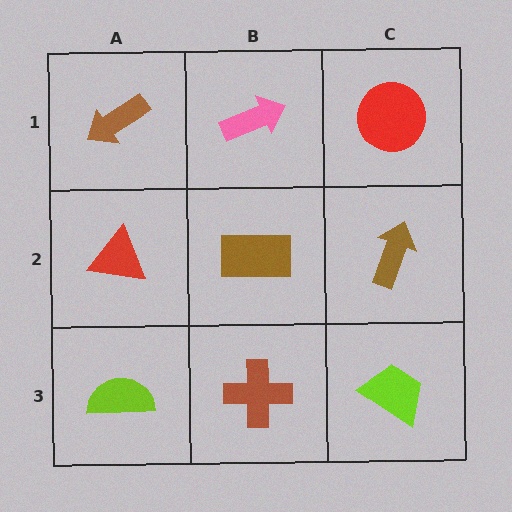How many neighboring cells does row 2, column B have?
4.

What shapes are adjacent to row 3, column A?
A red triangle (row 2, column A), a brown cross (row 3, column B).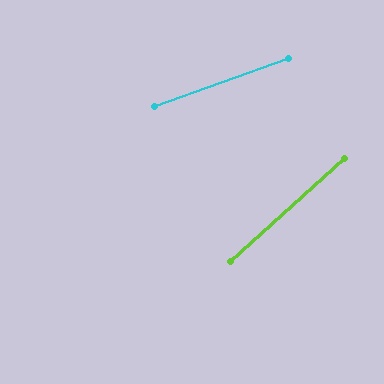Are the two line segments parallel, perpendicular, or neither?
Neither parallel nor perpendicular — they differ by about 23°.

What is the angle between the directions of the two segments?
Approximately 23 degrees.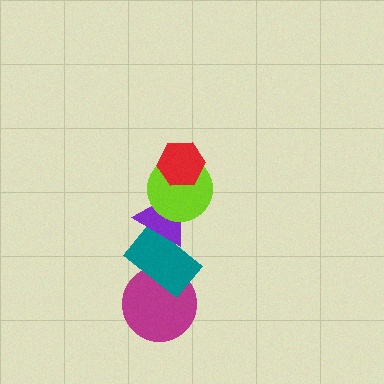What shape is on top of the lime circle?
The red hexagon is on top of the lime circle.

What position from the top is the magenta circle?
The magenta circle is 5th from the top.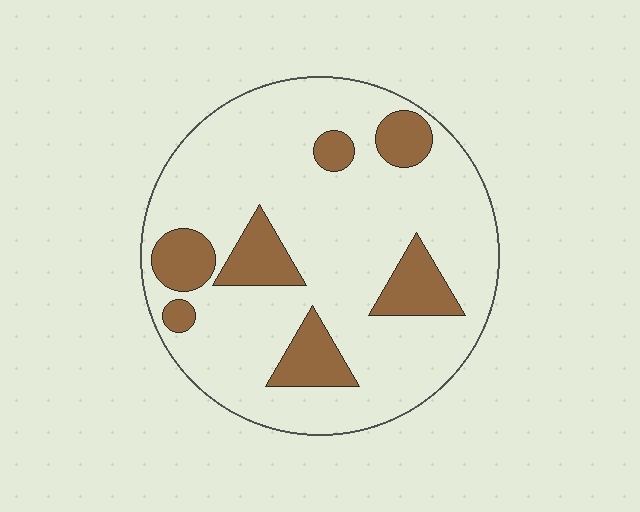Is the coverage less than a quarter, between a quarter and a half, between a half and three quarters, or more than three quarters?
Less than a quarter.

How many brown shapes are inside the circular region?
7.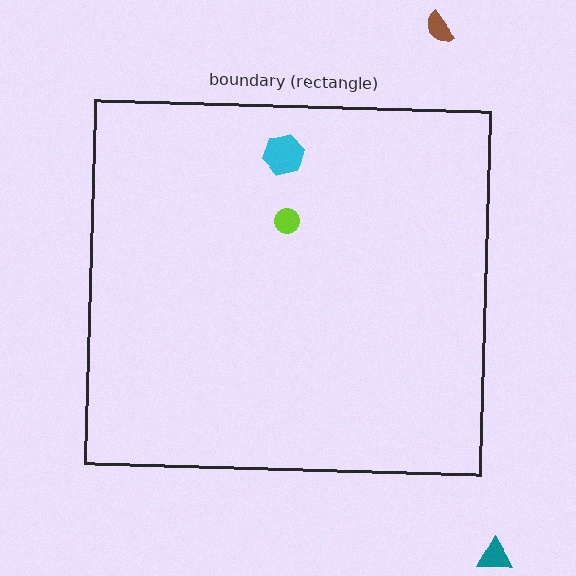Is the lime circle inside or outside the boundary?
Inside.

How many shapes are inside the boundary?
2 inside, 2 outside.